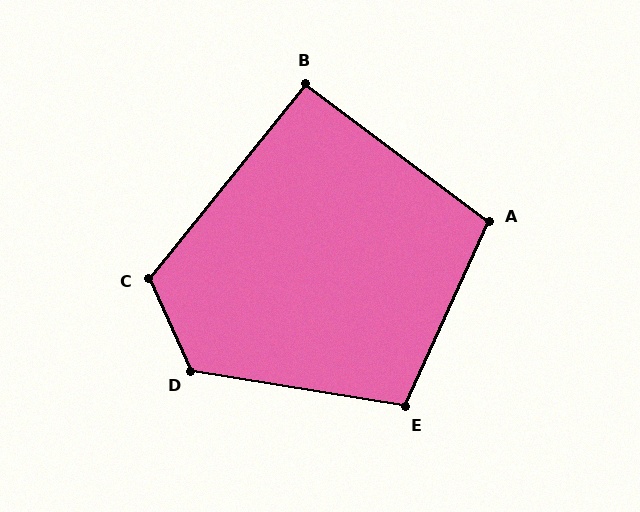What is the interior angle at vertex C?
Approximately 117 degrees (obtuse).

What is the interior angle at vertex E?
Approximately 105 degrees (obtuse).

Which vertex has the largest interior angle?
D, at approximately 124 degrees.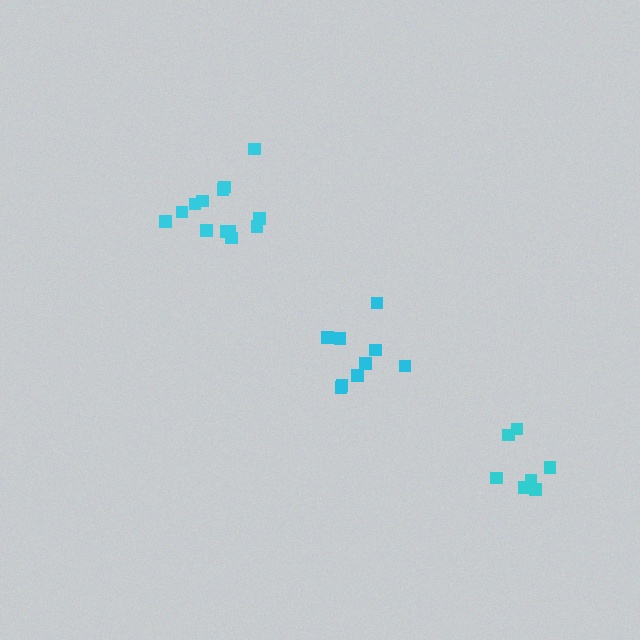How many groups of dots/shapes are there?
There are 3 groups.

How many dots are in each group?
Group 1: 13 dots, Group 2: 9 dots, Group 3: 7 dots (29 total).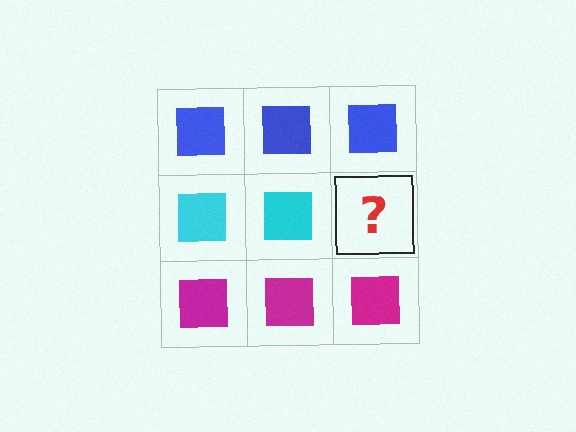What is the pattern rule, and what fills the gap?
The rule is that each row has a consistent color. The gap should be filled with a cyan square.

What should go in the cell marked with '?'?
The missing cell should contain a cyan square.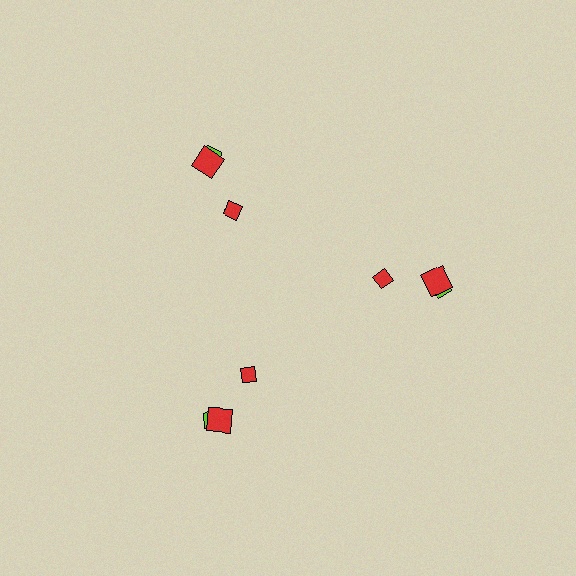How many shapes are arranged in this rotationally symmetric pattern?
There are 9 shapes, arranged in 3 groups of 3.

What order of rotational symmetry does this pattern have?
This pattern has 3-fold rotational symmetry.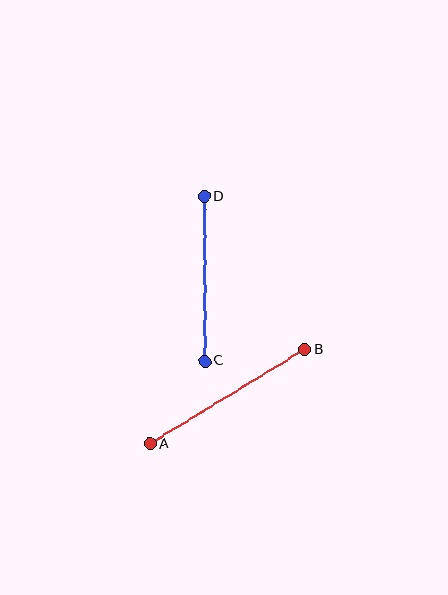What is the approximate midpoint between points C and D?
The midpoint is at approximately (205, 279) pixels.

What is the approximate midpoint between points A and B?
The midpoint is at approximately (227, 397) pixels.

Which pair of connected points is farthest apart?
Points A and B are farthest apart.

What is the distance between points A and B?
The distance is approximately 181 pixels.